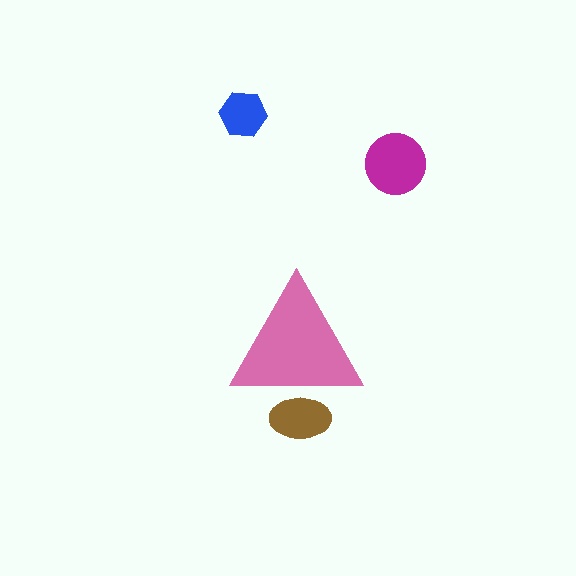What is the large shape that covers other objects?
A pink triangle.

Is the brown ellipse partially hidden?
Yes, the brown ellipse is partially hidden behind the pink triangle.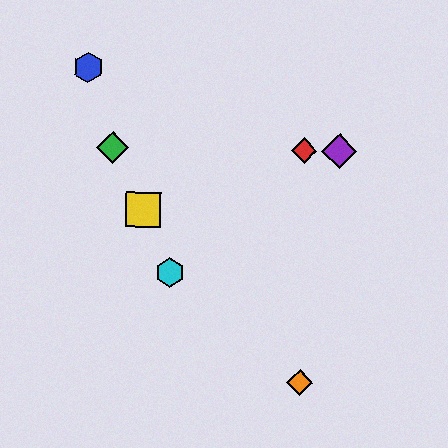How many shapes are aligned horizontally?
3 shapes (the red diamond, the green diamond, the purple diamond) are aligned horizontally.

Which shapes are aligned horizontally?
The red diamond, the green diamond, the purple diamond are aligned horizontally.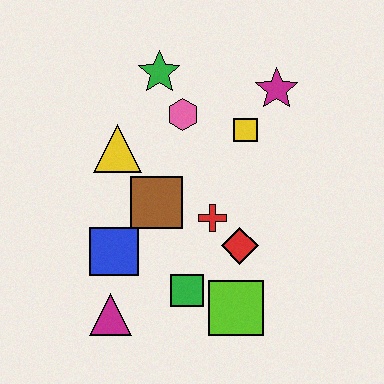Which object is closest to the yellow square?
The magenta star is closest to the yellow square.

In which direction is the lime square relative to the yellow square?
The lime square is below the yellow square.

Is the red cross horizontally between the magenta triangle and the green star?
No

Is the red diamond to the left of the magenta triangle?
No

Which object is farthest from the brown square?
The magenta star is farthest from the brown square.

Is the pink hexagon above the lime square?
Yes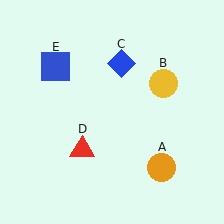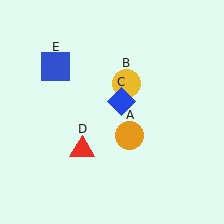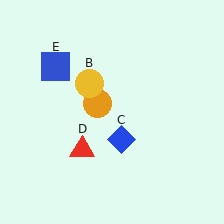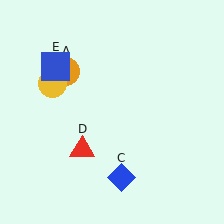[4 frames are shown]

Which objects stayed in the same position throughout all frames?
Red triangle (object D) and blue square (object E) remained stationary.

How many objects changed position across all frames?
3 objects changed position: orange circle (object A), yellow circle (object B), blue diamond (object C).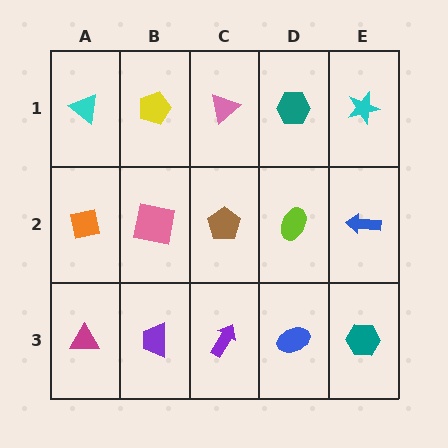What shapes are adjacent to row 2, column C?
A pink triangle (row 1, column C), a purple arrow (row 3, column C), a pink square (row 2, column B), a lime ellipse (row 2, column D).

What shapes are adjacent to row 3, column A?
An orange square (row 2, column A), a purple trapezoid (row 3, column B).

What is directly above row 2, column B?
A yellow pentagon.